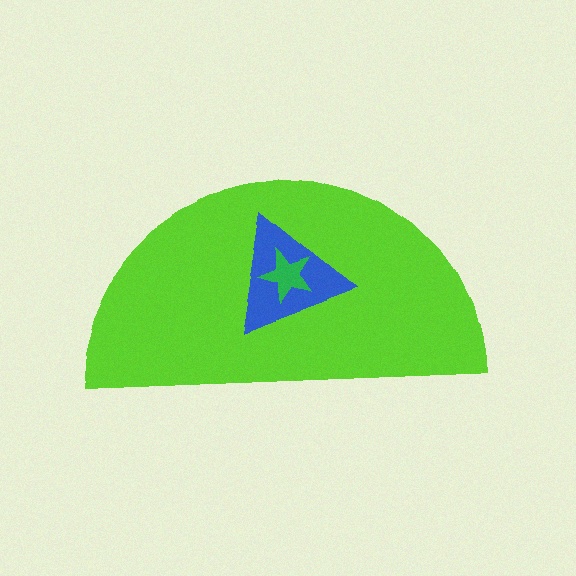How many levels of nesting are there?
3.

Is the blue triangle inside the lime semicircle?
Yes.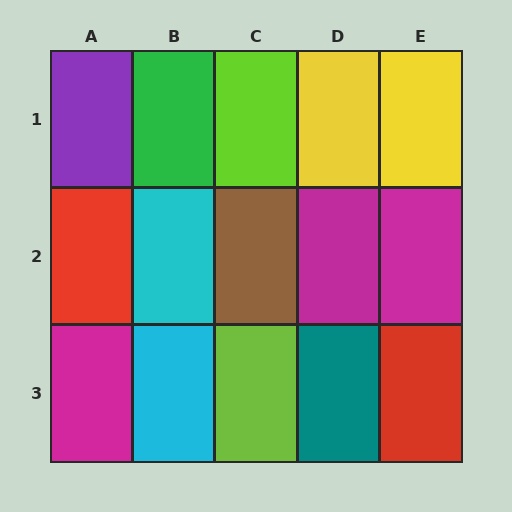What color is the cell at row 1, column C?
Lime.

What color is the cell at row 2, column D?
Magenta.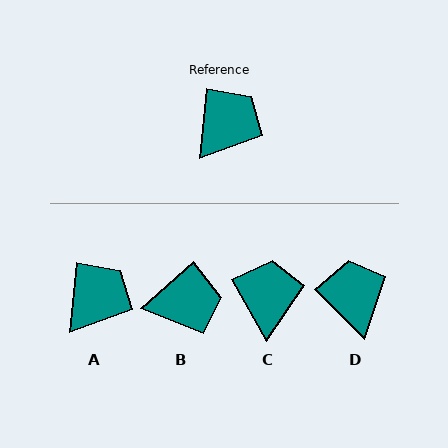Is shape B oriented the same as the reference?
No, it is off by about 43 degrees.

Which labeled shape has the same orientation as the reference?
A.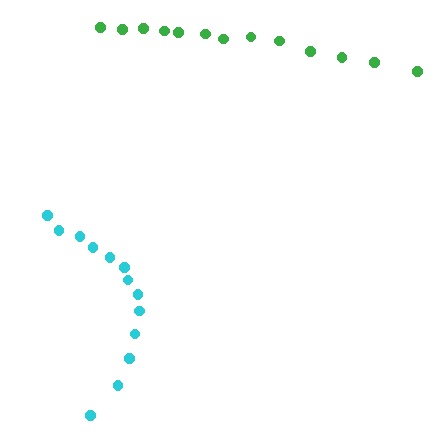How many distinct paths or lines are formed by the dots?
There are 2 distinct paths.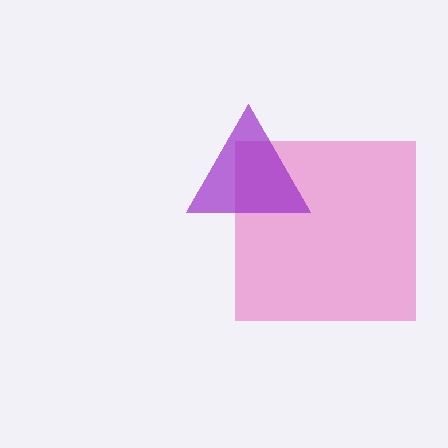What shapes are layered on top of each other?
The layered shapes are: a pink square, a purple triangle.